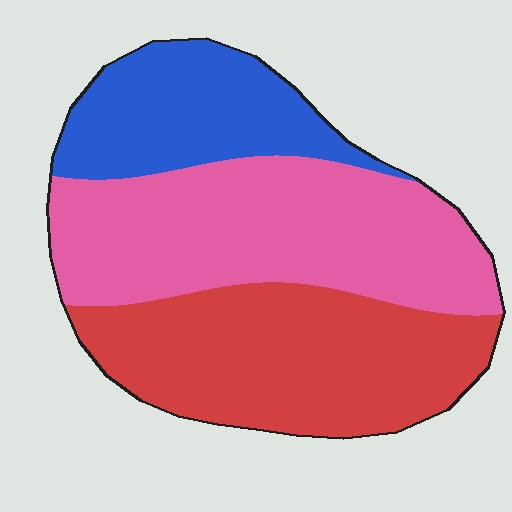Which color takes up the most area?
Pink, at roughly 40%.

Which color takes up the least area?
Blue, at roughly 20%.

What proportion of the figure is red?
Red takes up about three eighths (3/8) of the figure.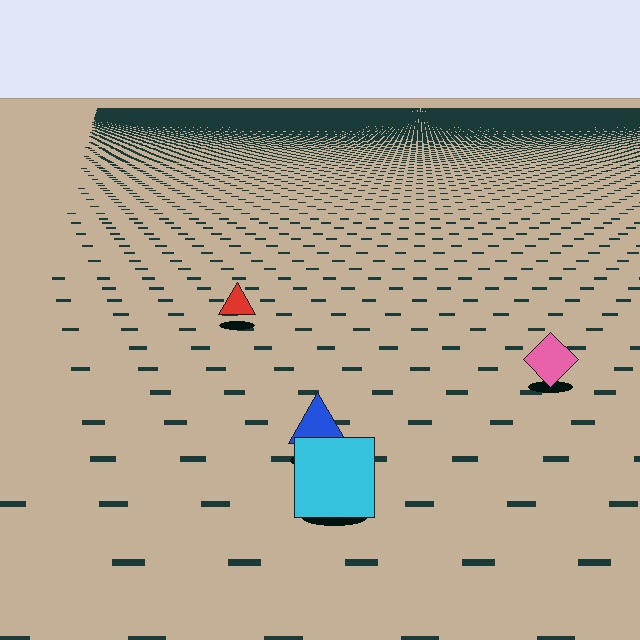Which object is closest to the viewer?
The cyan square is closest. The texture marks near it are larger and more spread out.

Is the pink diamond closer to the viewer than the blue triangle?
No. The blue triangle is closer — you can tell from the texture gradient: the ground texture is coarser near it.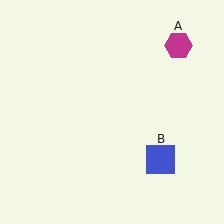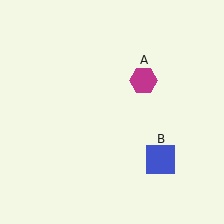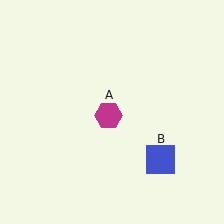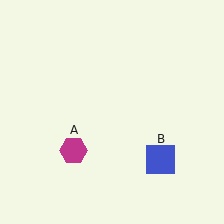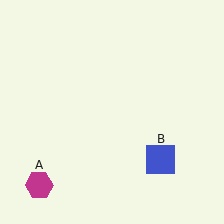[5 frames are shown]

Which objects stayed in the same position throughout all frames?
Blue square (object B) remained stationary.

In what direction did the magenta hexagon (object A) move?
The magenta hexagon (object A) moved down and to the left.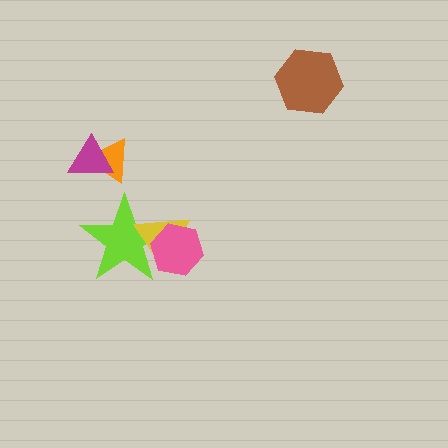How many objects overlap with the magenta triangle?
1 object overlaps with the magenta triangle.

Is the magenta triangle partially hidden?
No, no other shape covers it.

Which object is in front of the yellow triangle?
The pink hexagon is in front of the yellow triangle.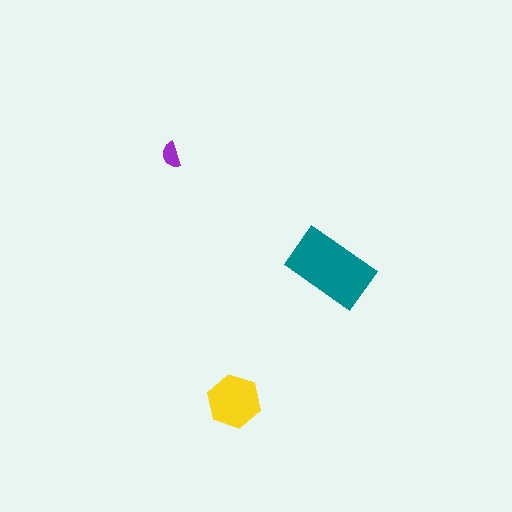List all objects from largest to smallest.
The teal rectangle, the yellow hexagon, the purple semicircle.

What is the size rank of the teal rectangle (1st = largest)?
1st.